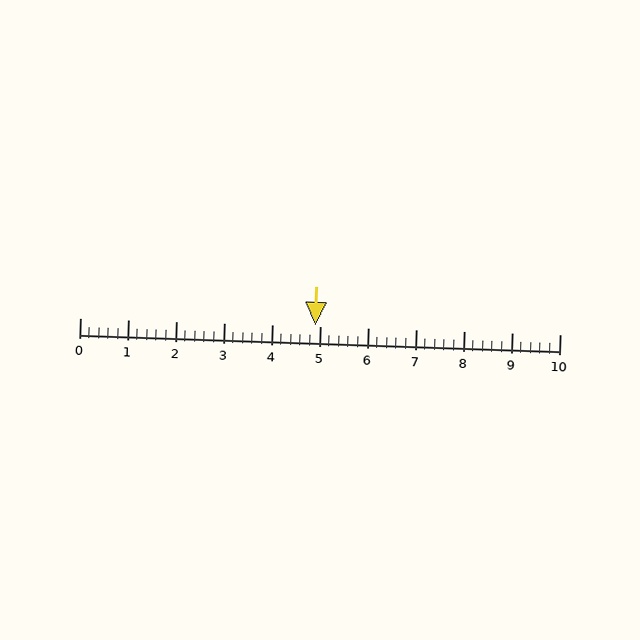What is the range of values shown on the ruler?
The ruler shows values from 0 to 10.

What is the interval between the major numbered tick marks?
The major tick marks are spaced 1 units apart.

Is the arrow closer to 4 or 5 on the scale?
The arrow is closer to 5.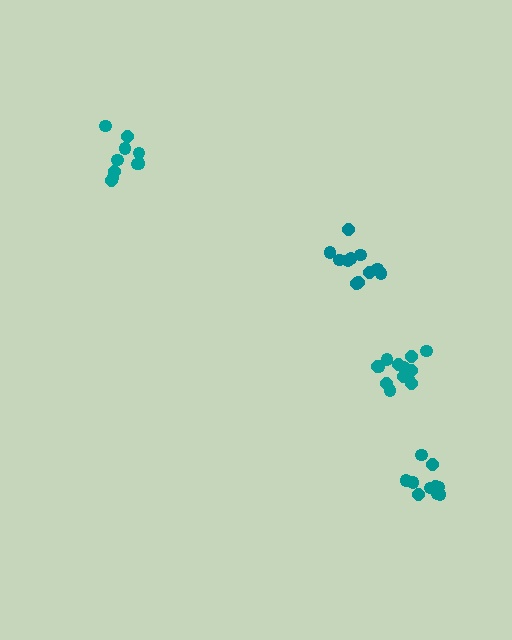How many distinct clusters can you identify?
There are 4 distinct clusters.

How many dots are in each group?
Group 1: 10 dots, Group 2: 13 dots, Group 3: 11 dots, Group 4: 10 dots (44 total).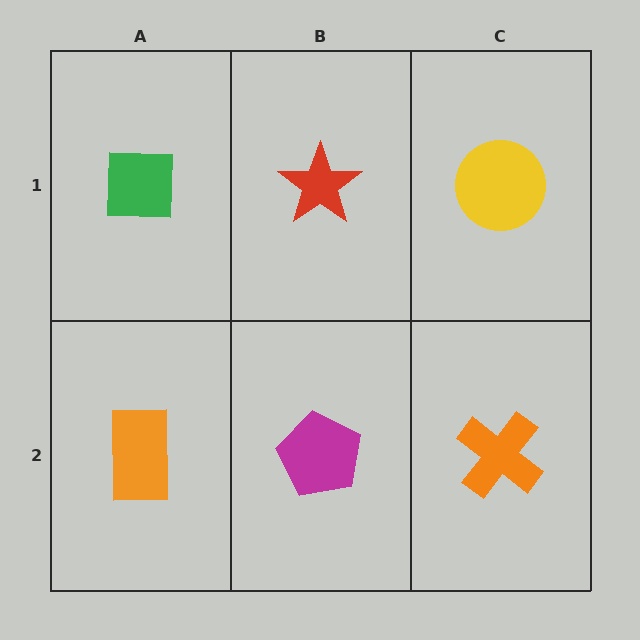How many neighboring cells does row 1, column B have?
3.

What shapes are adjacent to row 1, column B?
A magenta pentagon (row 2, column B), a green square (row 1, column A), a yellow circle (row 1, column C).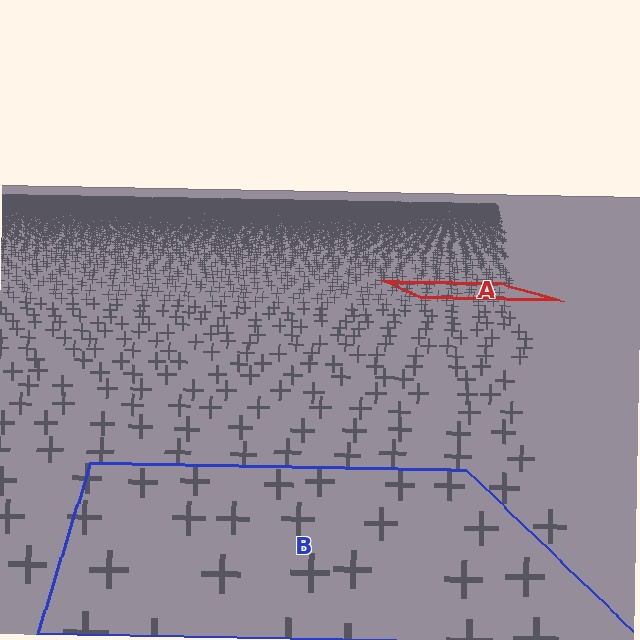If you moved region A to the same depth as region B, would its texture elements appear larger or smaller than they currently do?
They would appear larger. At a closer depth, the same texture elements are projected at a bigger on-screen size.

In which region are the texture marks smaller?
The texture marks are smaller in region A, because it is farther away.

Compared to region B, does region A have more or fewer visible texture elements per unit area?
Region A has more texture elements per unit area — they are packed more densely because it is farther away.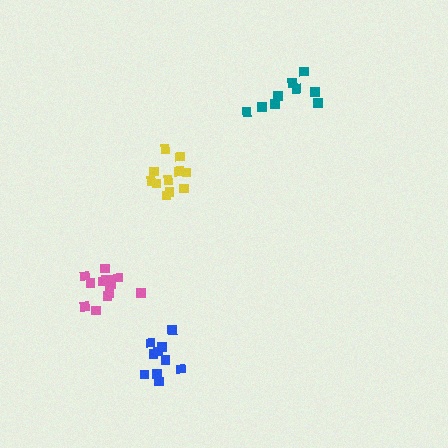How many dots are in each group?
Group 1: 14 dots, Group 2: 9 dots, Group 3: 10 dots, Group 4: 12 dots (45 total).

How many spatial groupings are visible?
There are 4 spatial groupings.